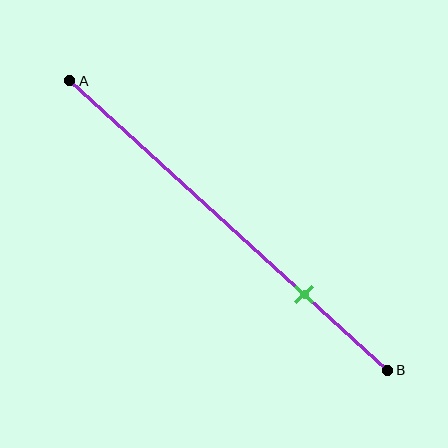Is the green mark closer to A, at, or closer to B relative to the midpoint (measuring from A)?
The green mark is closer to point B than the midpoint of segment AB.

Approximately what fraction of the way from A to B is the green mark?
The green mark is approximately 75% of the way from A to B.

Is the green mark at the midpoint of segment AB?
No, the mark is at about 75% from A, not at the 50% midpoint.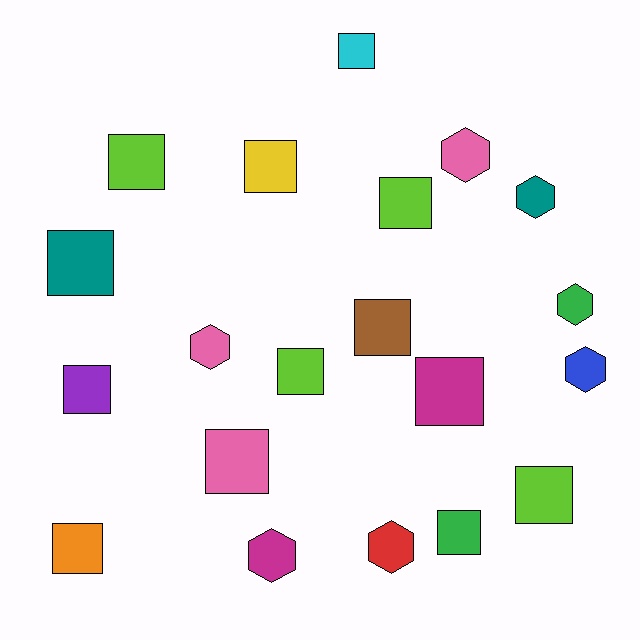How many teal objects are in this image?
There are 2 teal objects.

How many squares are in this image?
There are 13 squares.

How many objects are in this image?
There are 20 objects.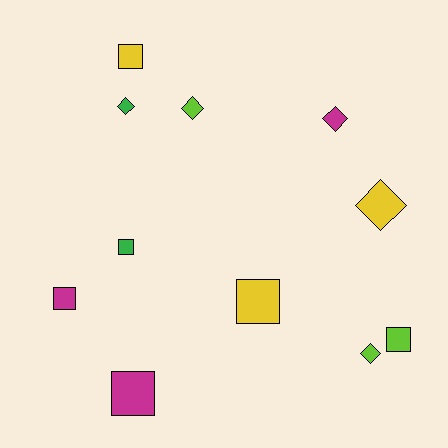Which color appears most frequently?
Magenta, with 3 objects.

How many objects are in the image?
There are 11 objects.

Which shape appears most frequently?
Square, with 6 objects.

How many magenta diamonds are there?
There is 1 magenta diamond.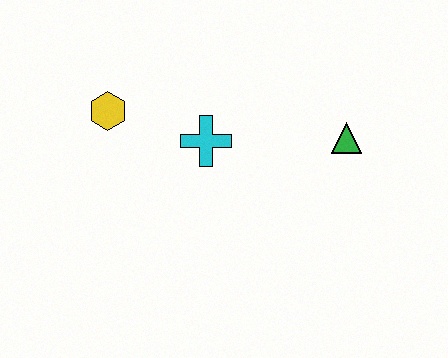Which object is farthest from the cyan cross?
The green triangle is farthest from the cyan cross.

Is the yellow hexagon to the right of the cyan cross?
No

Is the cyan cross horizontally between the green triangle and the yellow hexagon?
Yes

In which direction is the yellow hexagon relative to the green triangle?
The yellow hexagon is to the left of the green triangle.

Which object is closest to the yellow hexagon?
The cyan cross is closest to the yellow hexagon.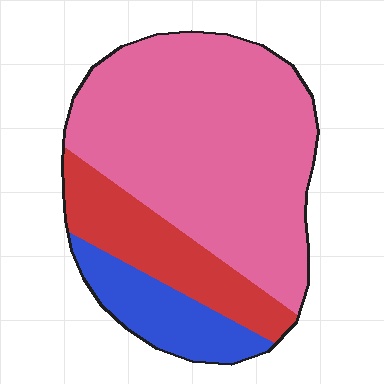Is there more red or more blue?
Red.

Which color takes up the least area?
Blue, at roughly 15%.